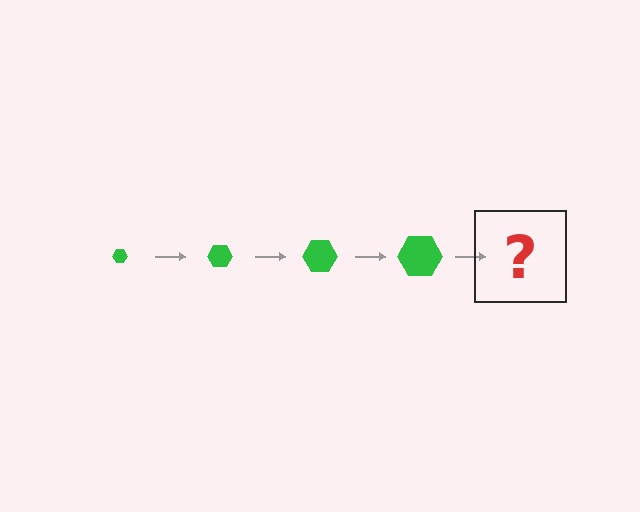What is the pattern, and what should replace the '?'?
The pattern is that the hexagon gets progressively larger each step. The '?' should be a green hexagon, larger than the previous one.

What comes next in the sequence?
The next element should be a green hexagon, larger than the previous one.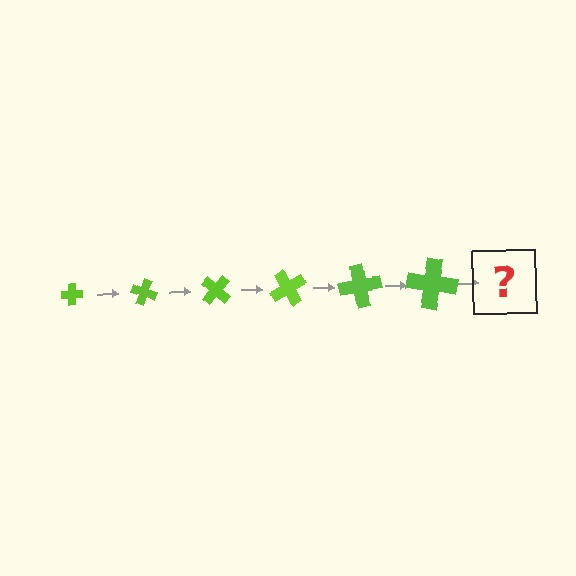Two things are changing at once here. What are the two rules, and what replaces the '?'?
The two rules are that the cross grows larger each step and it rotates 20 degrees each step. The '?' should be a cross, larger than the previous one and rotated 120 degrees from the start.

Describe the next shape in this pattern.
It should be a cross, larger than the previous one and rotated 120 degrees from the start.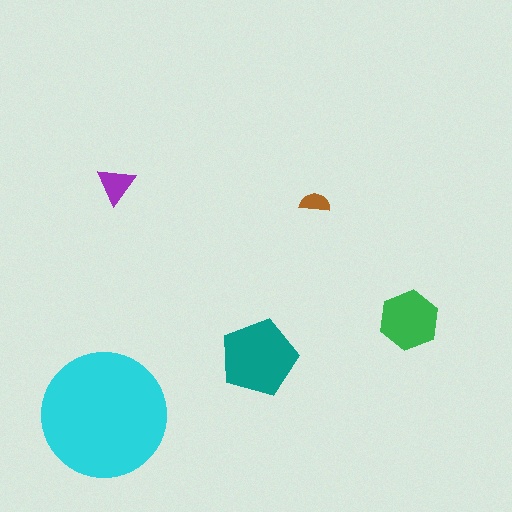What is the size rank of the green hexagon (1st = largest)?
3rd.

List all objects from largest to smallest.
The cyan circle, the teal pentagon, the green hexagon, the purple triangle, the brown semicircle.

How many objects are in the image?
There are 5 objects in the image.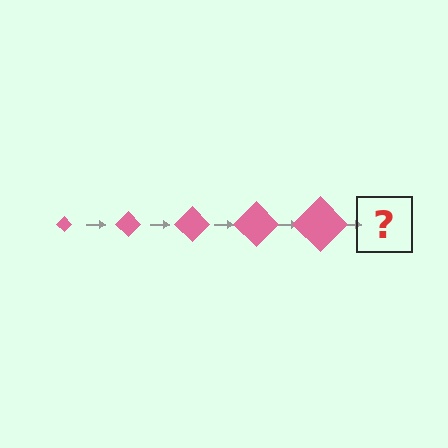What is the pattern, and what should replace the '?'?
The pattern is that the diamond gets progressively larger each step. The '?' should be a pink diamond, larger than the previous one.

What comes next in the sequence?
The next element should be a pink diamond, larger than the previous one.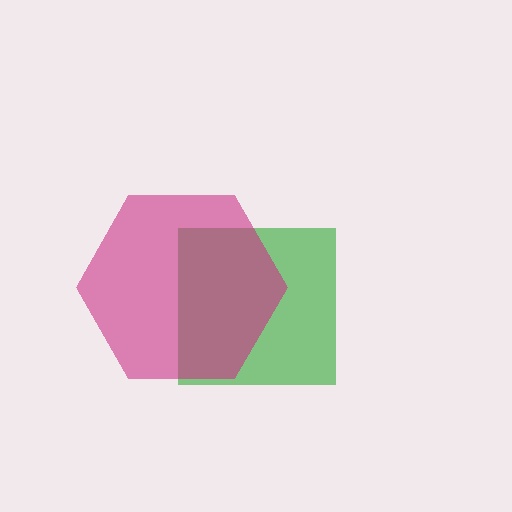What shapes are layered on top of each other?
The layered shapes are: a green square, a magenta hexagon.